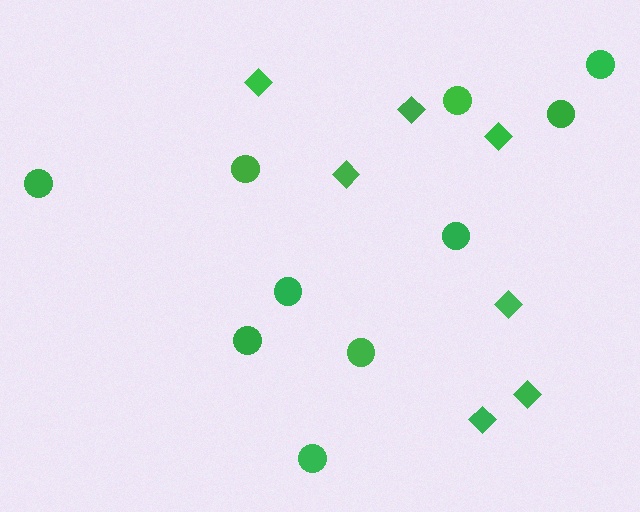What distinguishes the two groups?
There are 2 groups: one group of diamonds (7) and one group of circles (10).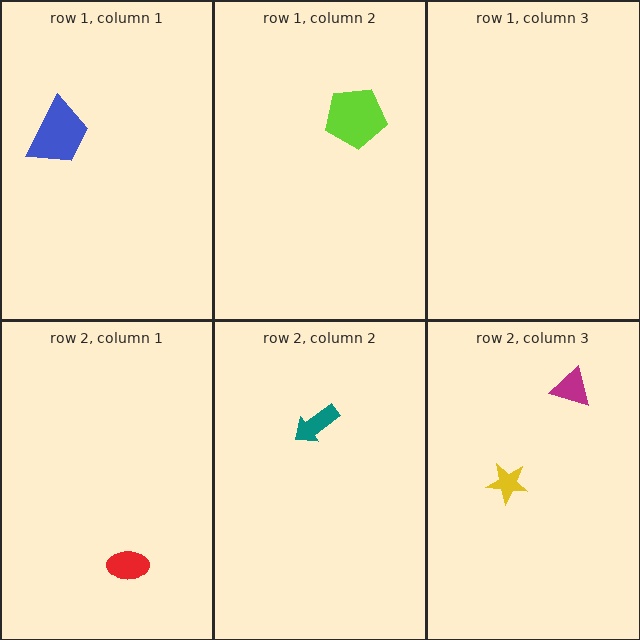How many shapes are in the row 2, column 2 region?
1.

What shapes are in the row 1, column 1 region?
The blue trapezoid.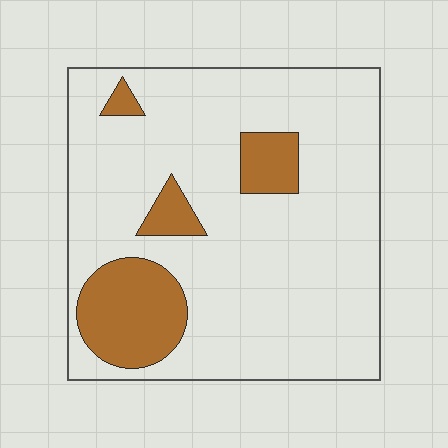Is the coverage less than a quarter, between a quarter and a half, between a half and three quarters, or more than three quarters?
Less than a quarter.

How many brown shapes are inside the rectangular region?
4.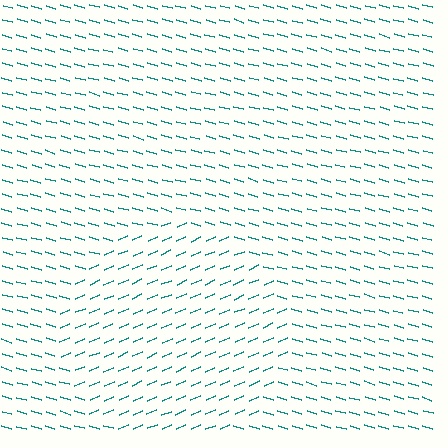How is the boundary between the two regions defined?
The boundary is defined purely by a change in line orientation (approximately 39 degrees difference). All lines are the same color and thickness.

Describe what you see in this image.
The image is filled with small teal line segments. A circle region in the image has lines oriented differently from the surrounding lines, creating a visible texture boundary.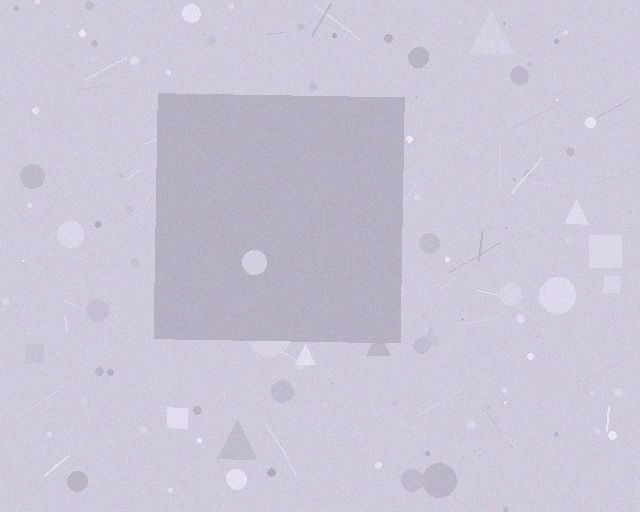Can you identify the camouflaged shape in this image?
The camouflaged shape is a square.